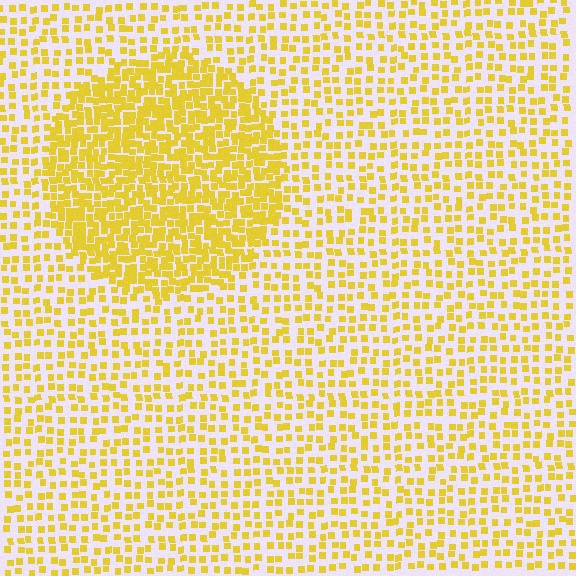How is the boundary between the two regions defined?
The boundary is defined by a change in element density (approximately 2.2x ratio). All elements are the same color, size, and shape.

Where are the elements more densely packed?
The elements are more densely packed inside the circle boundary.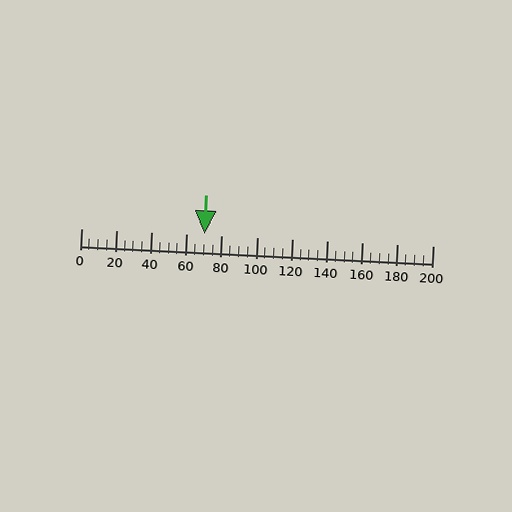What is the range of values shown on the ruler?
The ruler shows values from 0 to 200.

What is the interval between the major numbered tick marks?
The major tick marks are spaced 20 units apart.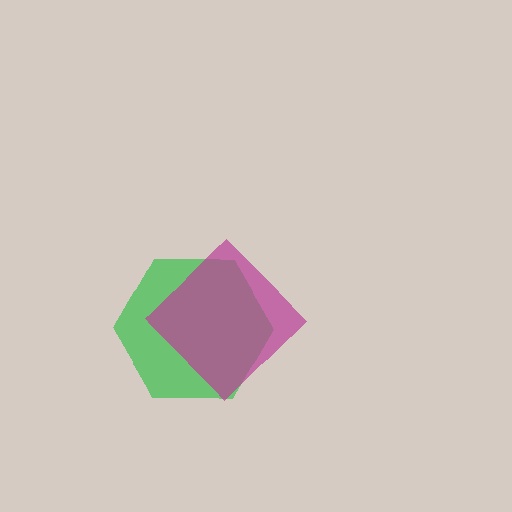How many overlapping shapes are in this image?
There are 2 overlapping shapes in the image.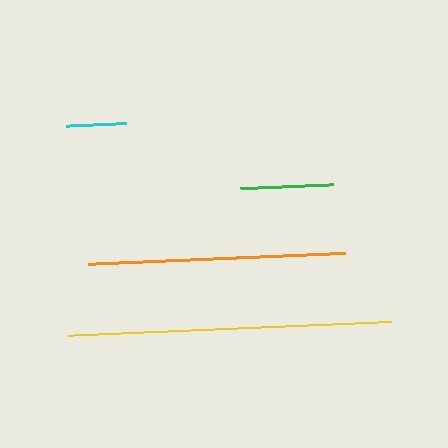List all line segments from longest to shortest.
From longest to shortest: yellow, orange, green, cyan.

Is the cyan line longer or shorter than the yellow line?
The yellow line is longer than the cyan line.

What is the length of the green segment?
The green segment is approximately 93 pixels long.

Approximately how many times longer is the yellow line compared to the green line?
The yellow line is approximately 3.5 times the length of the green line.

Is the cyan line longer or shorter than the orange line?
The orange line is longer than the cyan line.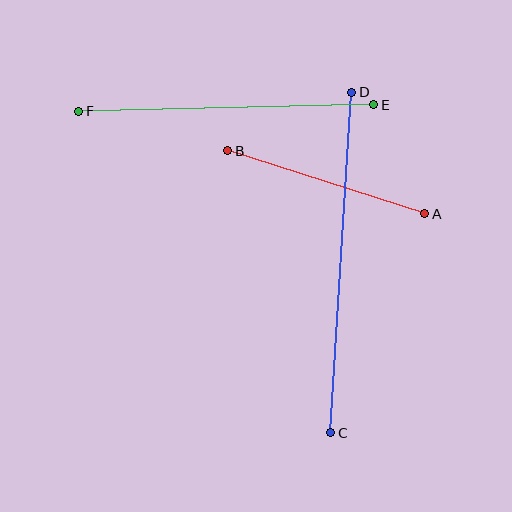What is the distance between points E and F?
The distance is approximately 295 pixels.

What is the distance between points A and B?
The distance is approximately 207 pixels.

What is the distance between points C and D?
The distance is approximately 341 pixels.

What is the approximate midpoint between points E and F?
The midpoint is at approximately (226, 108) pixels.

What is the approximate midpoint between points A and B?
The midpoint is at approximately (326, 182) pixels.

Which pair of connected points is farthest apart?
Points C and D are farthest apart.